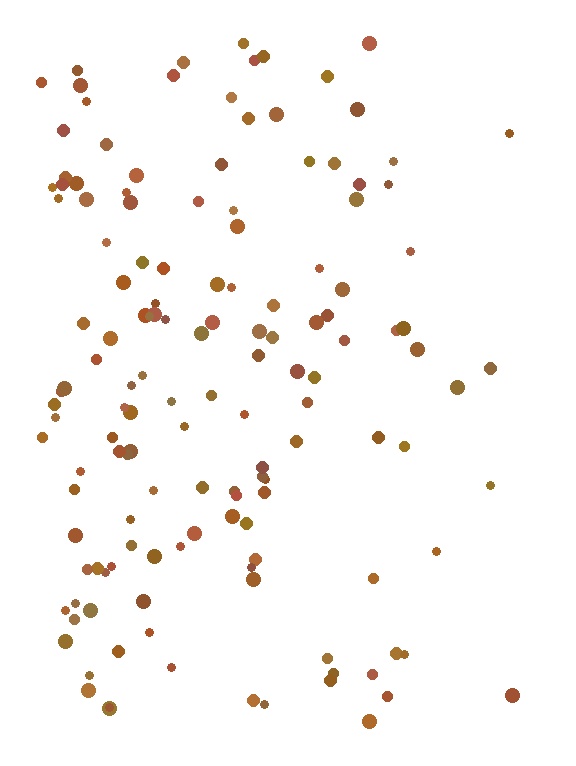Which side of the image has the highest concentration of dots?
The left.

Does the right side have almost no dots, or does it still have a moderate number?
Still a moderate number, just noticeably fewer than the left.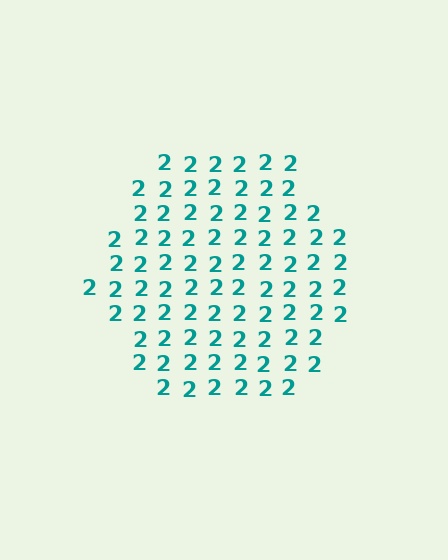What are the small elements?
The small elements are digit 2's.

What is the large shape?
The large shape is a hexagon.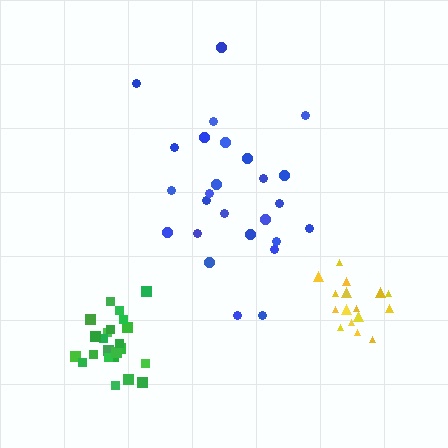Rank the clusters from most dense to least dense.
green, yellow, blue.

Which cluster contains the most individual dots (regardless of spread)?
Blue (26).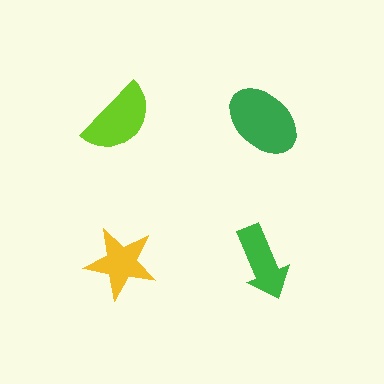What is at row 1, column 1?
A lime semicircle.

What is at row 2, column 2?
A green arrow.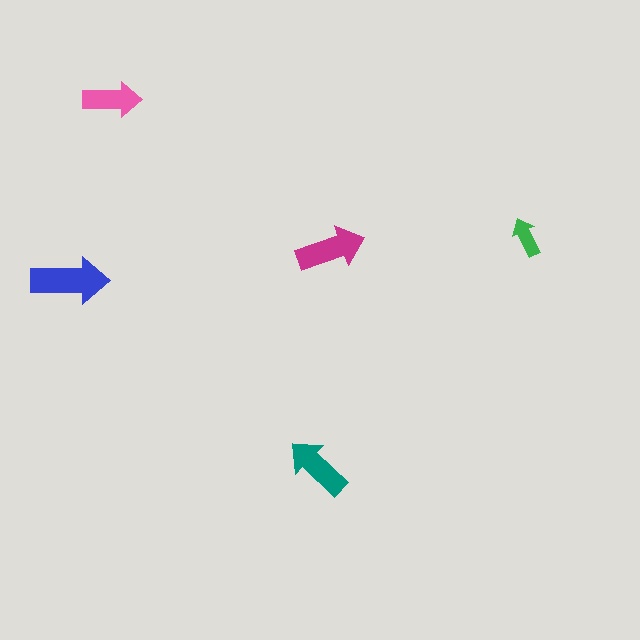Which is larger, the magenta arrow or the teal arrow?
The magenta one.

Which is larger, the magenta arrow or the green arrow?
The magenta one.